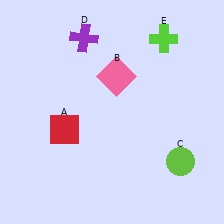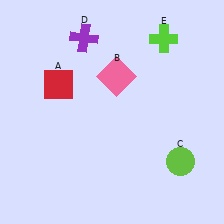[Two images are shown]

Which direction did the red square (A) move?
The red square (A) moved up.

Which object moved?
The red square (A) moved up.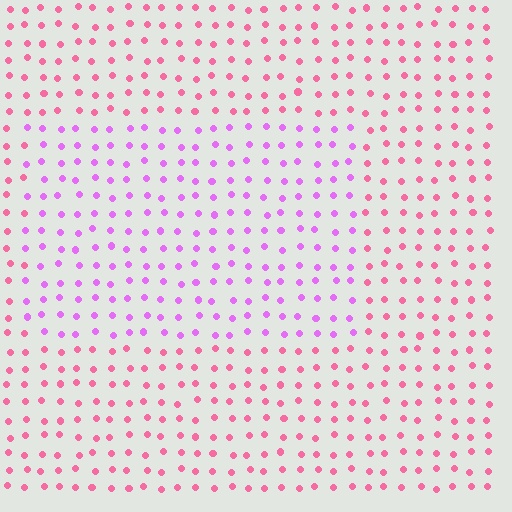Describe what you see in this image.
The image is filled with small pink elements in a uniform arrangement. A rectangle-shaped region is visible where the elements are tinted to a slightly different hue, forming a subtle color boundary.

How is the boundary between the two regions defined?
The boundary is defined purely by a slight shift in hue (about 43 degrees). Spacing, size, and orientation are identical on both sides.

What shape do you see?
I see a rectangle.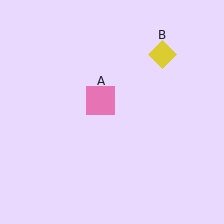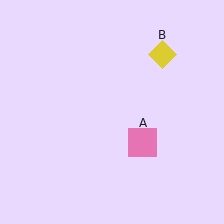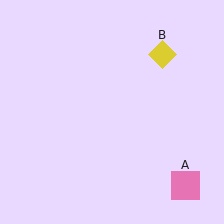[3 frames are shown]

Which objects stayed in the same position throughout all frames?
Yellow diamond (object B) remained stationary.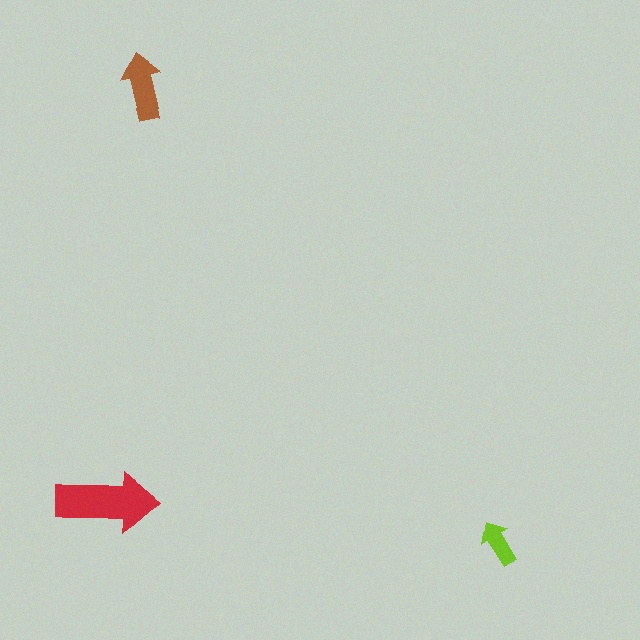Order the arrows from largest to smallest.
the red one, the brown one, the lime one.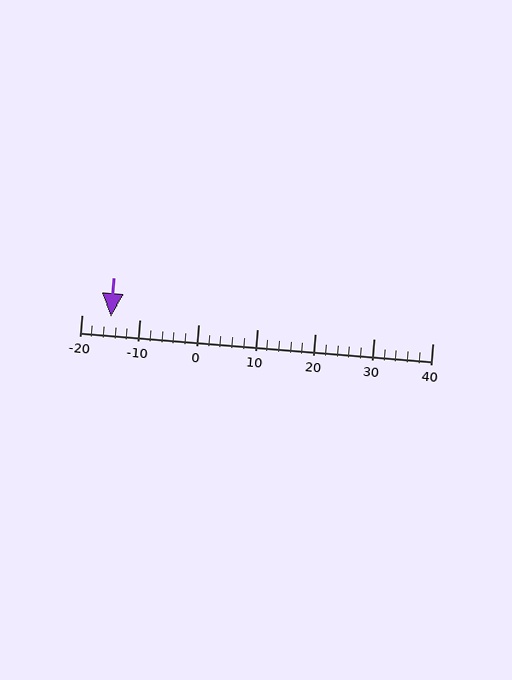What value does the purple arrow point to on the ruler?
The purple arrow points to approximately -15.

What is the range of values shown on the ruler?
The ruler shows values from -20 to 40.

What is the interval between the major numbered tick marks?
The major tick marks are spaced 10 units apart.